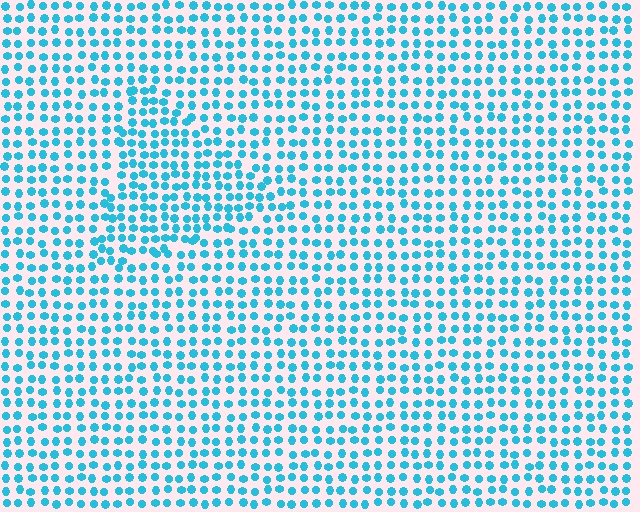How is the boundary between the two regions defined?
The boundary is defined by a change in element density (approximately 1.4x ratio). All elements are the same color, size, and shape.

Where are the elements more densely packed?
The elements are more densely packed inside the triangle boundary.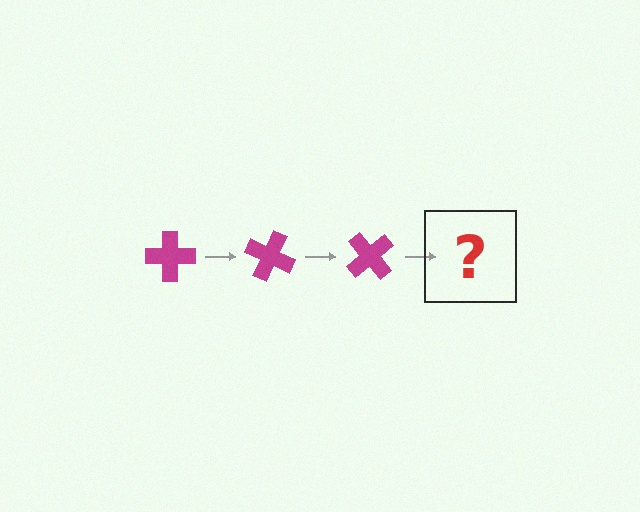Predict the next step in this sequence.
The next step is a magenta cross rotated 75 degrees.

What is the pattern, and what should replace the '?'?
The pattern is that the cross rotates 25 degrees each step. The '?' should be a magenta cross rotated 75 degrees.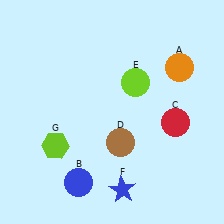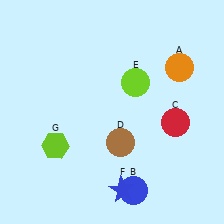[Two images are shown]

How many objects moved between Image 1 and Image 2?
1 object moved between the two images.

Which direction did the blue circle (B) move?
The blue circle (B) moved right.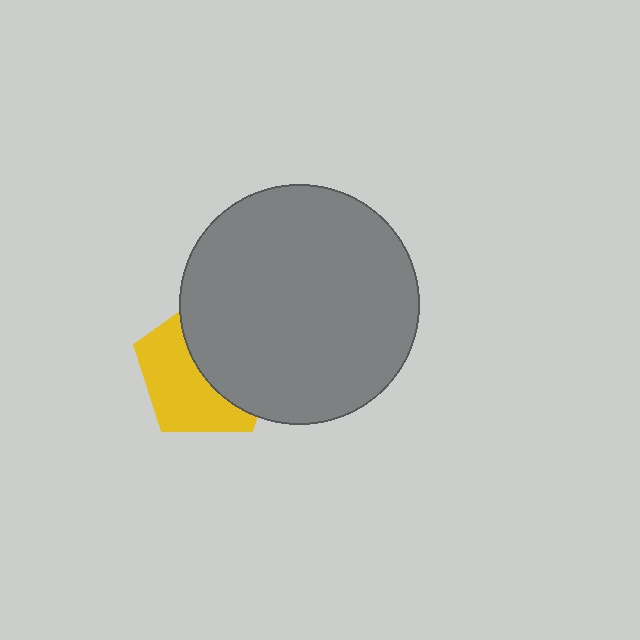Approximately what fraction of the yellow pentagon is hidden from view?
Roughly 51% of the yellow pentagon is hidden behind the gray circle.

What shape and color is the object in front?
The object in front is a gray circle.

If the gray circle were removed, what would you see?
You would see the complete yellow pentagon.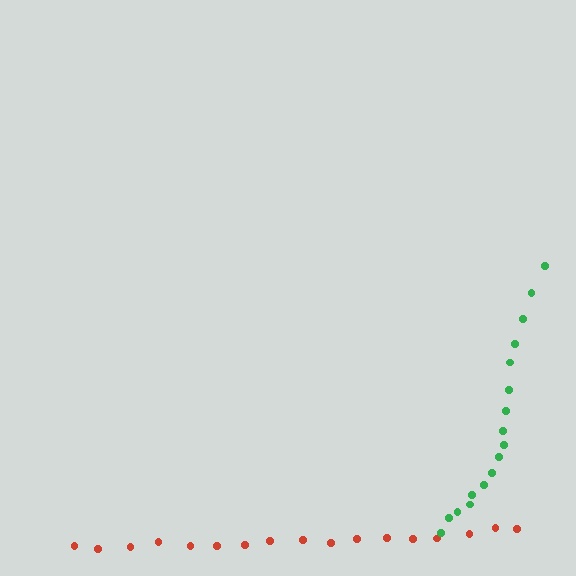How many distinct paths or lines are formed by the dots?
There are 2 distinct paths.